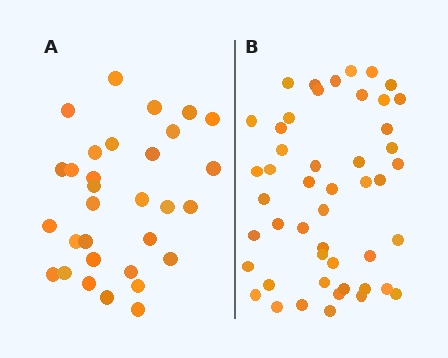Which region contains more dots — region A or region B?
Region B (the right region) has more dots.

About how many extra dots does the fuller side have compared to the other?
Region B has approximately 15 more dots than region A.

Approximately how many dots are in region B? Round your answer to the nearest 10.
About 50 dots. (The exact count is 48, which rounds to 50.)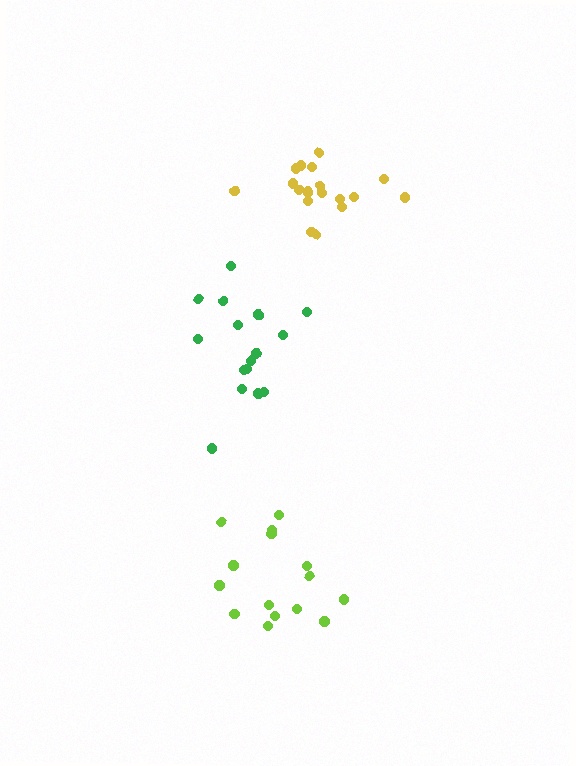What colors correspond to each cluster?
The clusters are colored: green, lime, yellow.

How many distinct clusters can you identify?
There are 3 distinct clusters.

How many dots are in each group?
Group 1: 16 dots, Group 2: 15 dots, Group 3: 19 dots (50 total).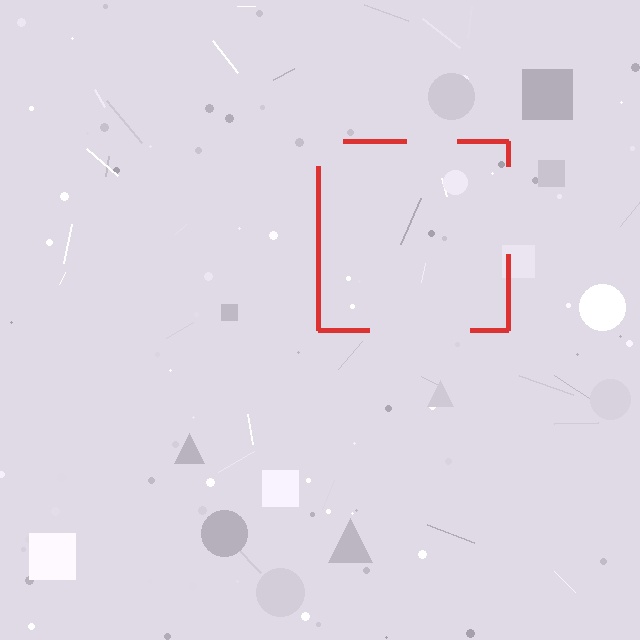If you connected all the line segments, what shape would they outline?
They would outline a square.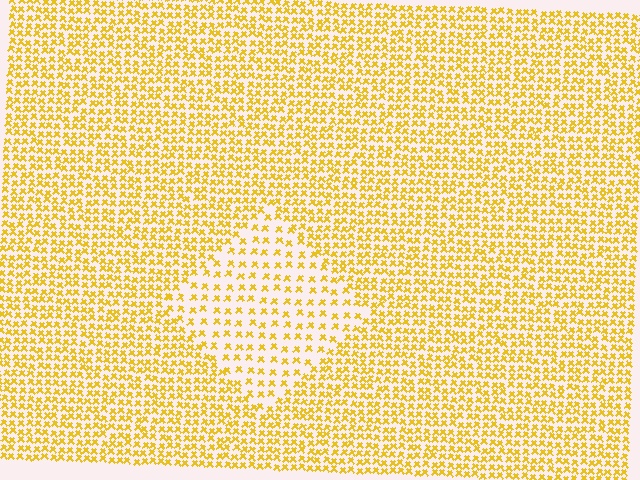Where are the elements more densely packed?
The elements are more densely packed outside the diamond boundary.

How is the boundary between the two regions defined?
The boundary is defined by a change in element density (approximately 2.0x ratio). All elements are the same color, size, and shape.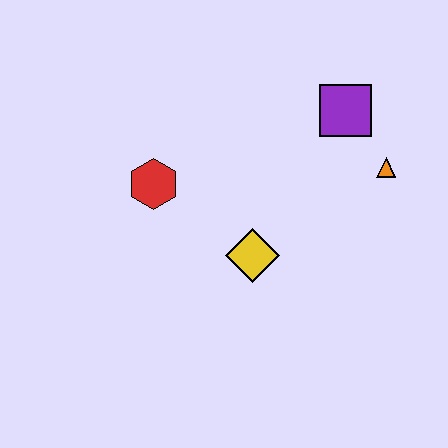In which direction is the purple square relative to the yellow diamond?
The purple square is above the yellow diamond.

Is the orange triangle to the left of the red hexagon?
No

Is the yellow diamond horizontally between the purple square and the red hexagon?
Yes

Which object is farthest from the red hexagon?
The orange triangle is farthest from the red hexagon.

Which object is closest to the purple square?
The orange triangle is closest to the purple square.